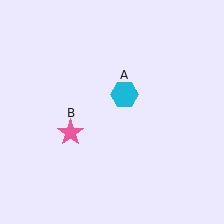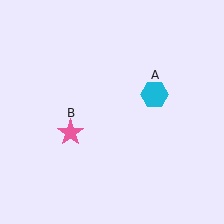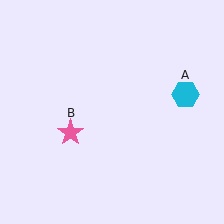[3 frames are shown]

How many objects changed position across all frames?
1 object changed position: cyan hexagon (object A).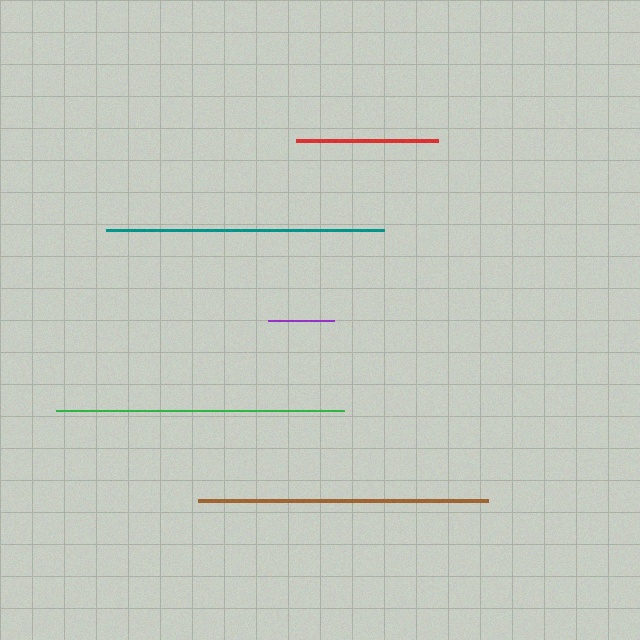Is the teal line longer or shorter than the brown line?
The brown line is longer than the teal line.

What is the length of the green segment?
The green segment is approximately 289 pixels long.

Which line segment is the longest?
The brown line is the longest at approximately 290 pixels.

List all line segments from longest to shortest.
From longest to shortest: brown, green, teal, red, purple.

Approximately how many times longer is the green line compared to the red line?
The green line is approximately 2.0 times the length of the red line.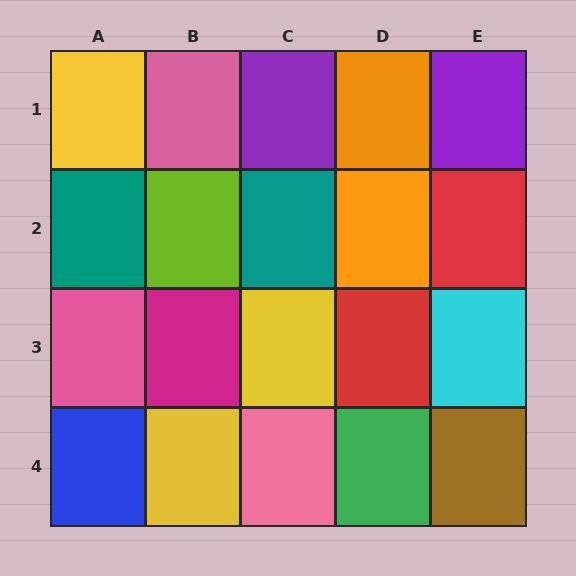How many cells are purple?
2 cells are purple.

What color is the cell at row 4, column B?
Yellow.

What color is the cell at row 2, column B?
Lime.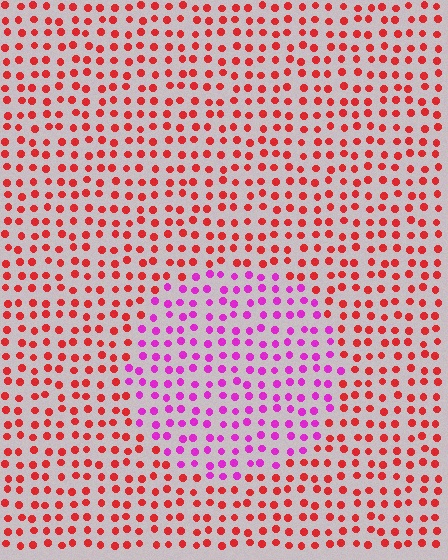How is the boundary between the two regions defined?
The boundary is defined purely by a slight shift in hue (about 53 degrees). Spacing, size, and orientation are identical on both sides.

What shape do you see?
I see a circle.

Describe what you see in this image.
The image is filled with small red elements in a uniform arrangement. A circle-shaped region is visible where the elements are tinted to a slightly different hue, forming a subtle color boundary.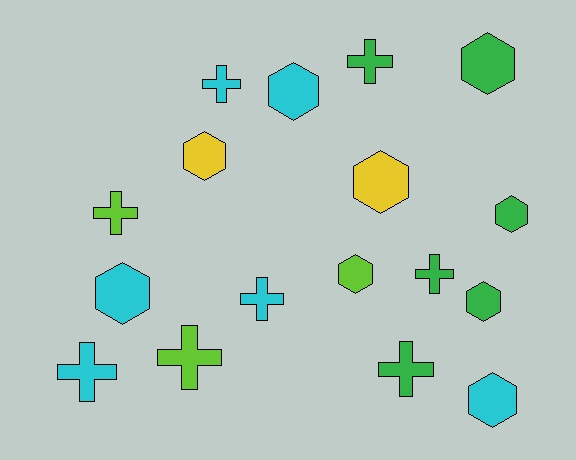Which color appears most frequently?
Cyan, with 6 objects.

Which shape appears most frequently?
Hexagon, with 9 objects.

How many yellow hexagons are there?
There are 2 yellow hexagons.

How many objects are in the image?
There are 17 objects.